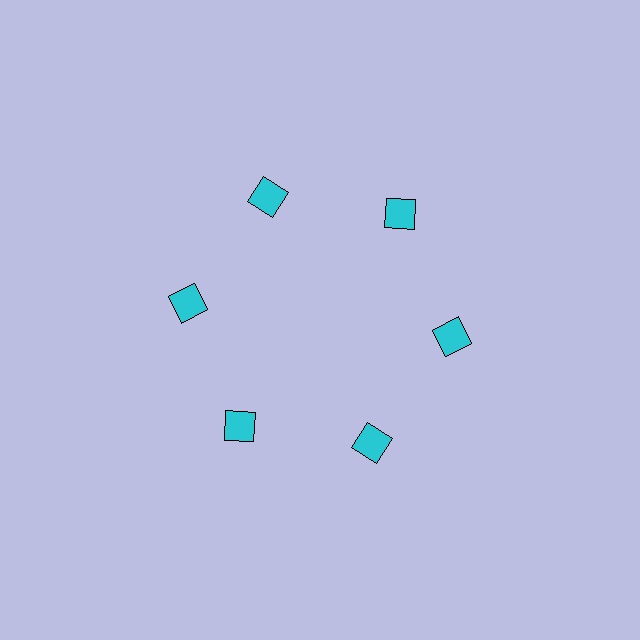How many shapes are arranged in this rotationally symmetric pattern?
There are 6 shapes, arranged in 6 groups of 1.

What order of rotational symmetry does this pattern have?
This pattern has 6-fold rotational symmetry.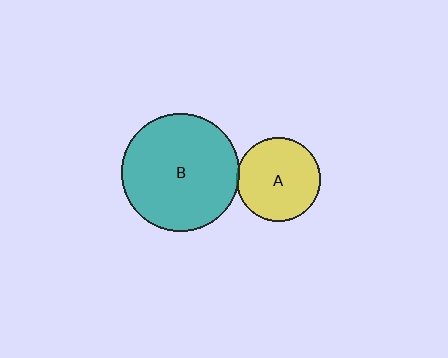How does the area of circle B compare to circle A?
Approximately 1.9 times.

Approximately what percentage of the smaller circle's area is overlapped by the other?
Approximately 5%.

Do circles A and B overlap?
Yes.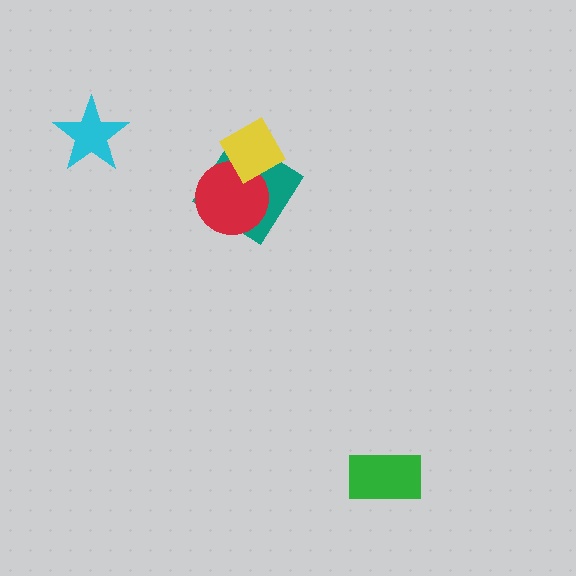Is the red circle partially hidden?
Yes, it is partially covered by another shape.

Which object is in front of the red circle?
The yellow diamond is in front of the red circle.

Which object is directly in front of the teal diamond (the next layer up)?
The red circle is directly in front of the teal diamond.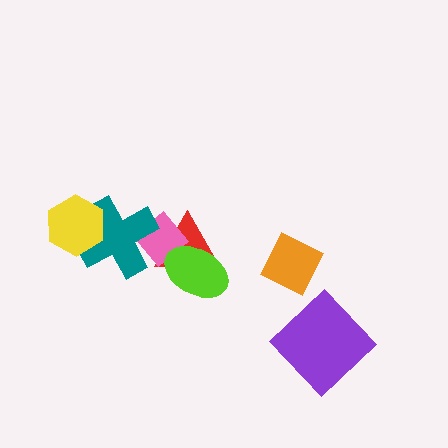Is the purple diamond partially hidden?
No, no other shape covers it.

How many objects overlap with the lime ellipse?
2 objects overlap with the lime ellipse.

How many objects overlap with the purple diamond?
0 objects overlap with the purple diamond.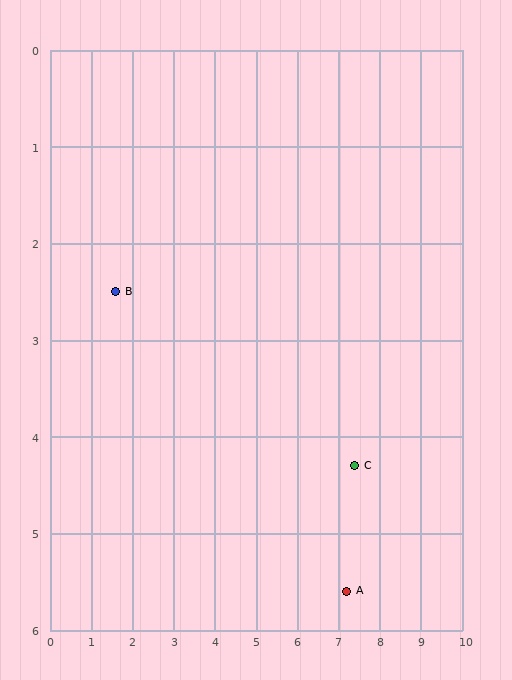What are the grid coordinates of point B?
Point B is at approximately (1.6, 2.5).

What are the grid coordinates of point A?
Point A is at approximately (7.2, 5.6).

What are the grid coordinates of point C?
Point C is at approximately (7.4, 4.3).